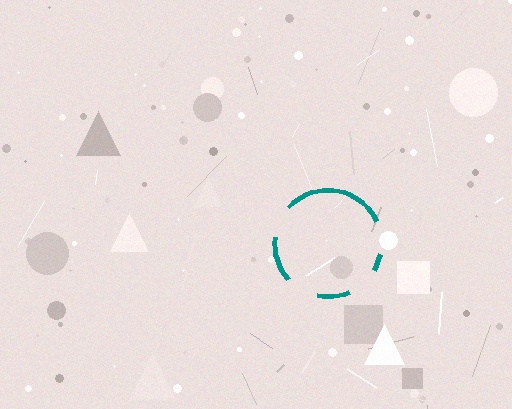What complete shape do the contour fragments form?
The contour fragments form a circle.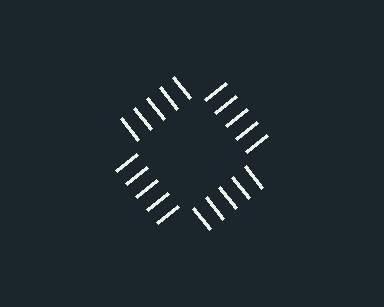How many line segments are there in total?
20 — 5 along each of the 4 edges.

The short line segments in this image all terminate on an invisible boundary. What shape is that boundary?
An illusory square — the line segments terminate on its edges but no continuous stroke is drawn.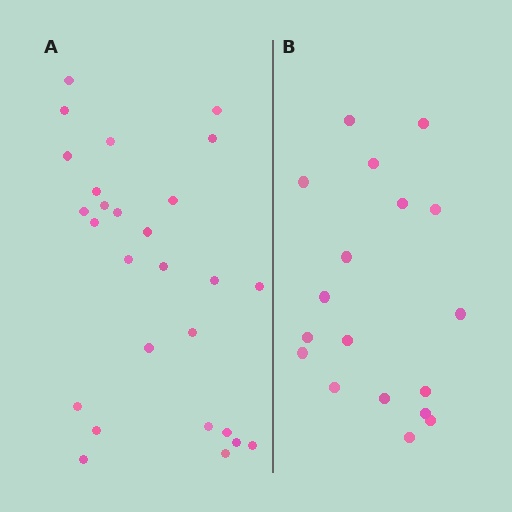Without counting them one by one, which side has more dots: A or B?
Region A (the left region) has more dots.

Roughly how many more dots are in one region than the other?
Region A has roughly 8 or so more dots than region B.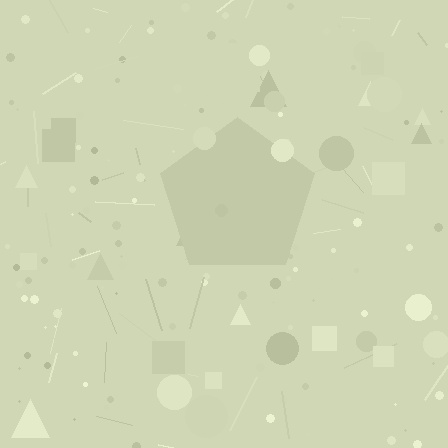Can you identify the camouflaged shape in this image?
The camouflaged shape is a pentagon.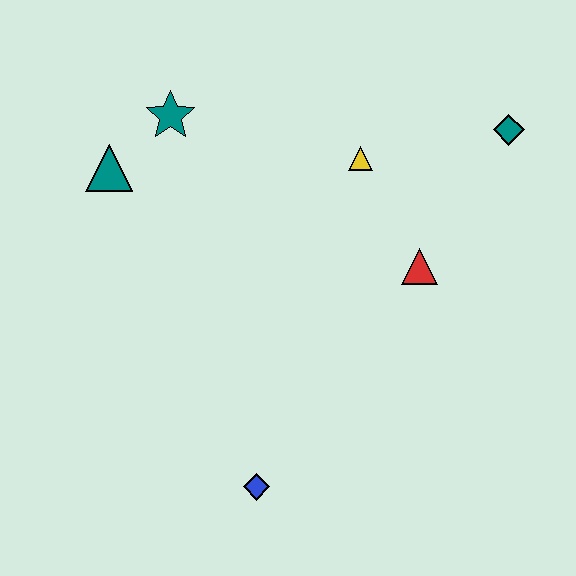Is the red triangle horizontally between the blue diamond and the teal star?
No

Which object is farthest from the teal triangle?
The teal diamond is farthest from the teal triangle.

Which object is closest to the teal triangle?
The teal star is closest to the teal triangle.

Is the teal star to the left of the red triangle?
Yes